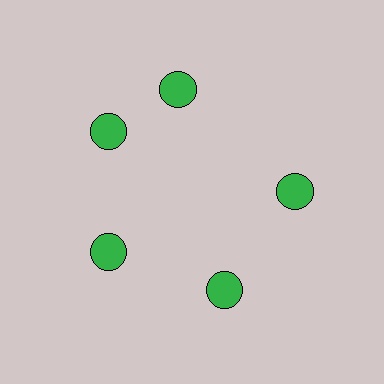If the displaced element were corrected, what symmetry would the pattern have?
It would have 5-fold rotational symmetry — the pattern would map onto itself every 72 degrees.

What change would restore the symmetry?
The symmetry would be restored by rotating it back into even spacing with its neighbors so that all 5 circles sit at equal angles and equal distance from the center.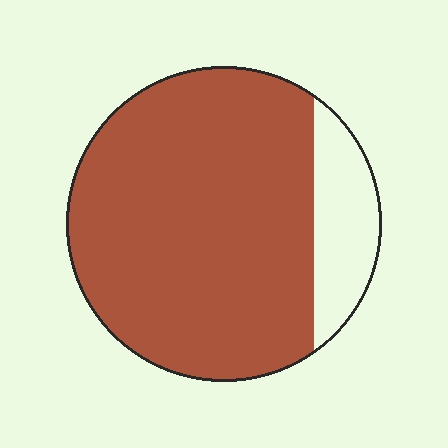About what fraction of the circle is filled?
About five sixths (5/6).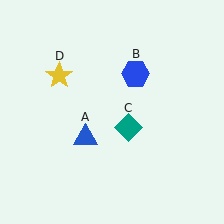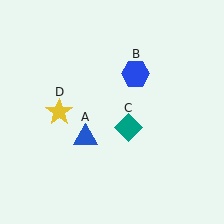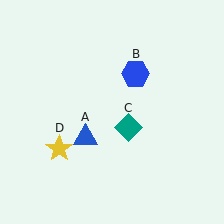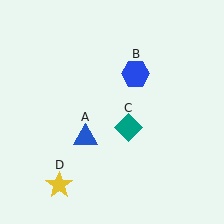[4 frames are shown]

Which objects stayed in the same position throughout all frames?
Blue triangle (object A) and blue hexagon (object B) and teal diamond (object C) remained stationary.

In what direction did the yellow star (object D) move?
The yellow star (object D) moved down.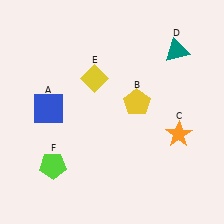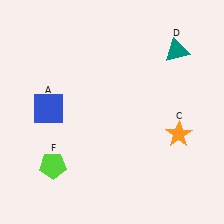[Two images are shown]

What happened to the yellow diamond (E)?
The yellow diamond (E) was removed in Image 2. It was in the top-left area of Image 1.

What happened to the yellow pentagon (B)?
The yellow pentagon (B) was removed in Image 2. It was in the top-right area of Image 1.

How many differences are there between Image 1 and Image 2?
There are 2 differences between the two images.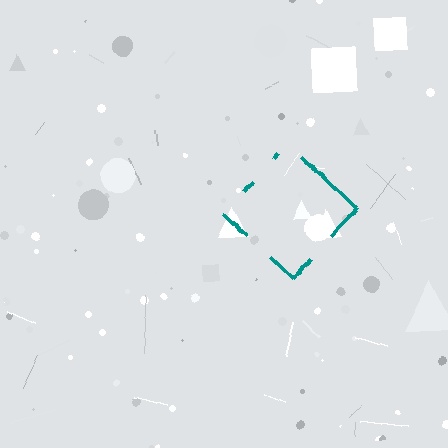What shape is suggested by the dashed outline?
The dashed outline suggests a diamond.